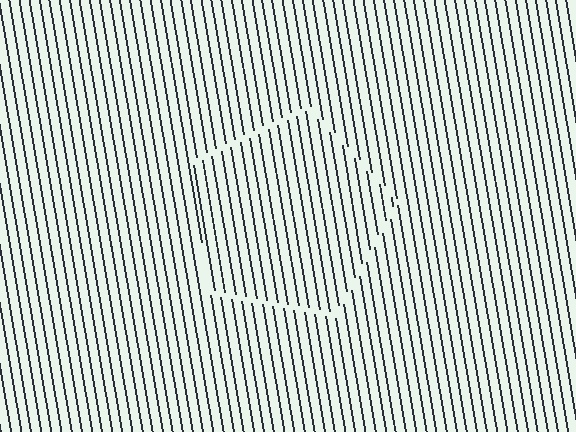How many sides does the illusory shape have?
5 sides — the line-ends trace a pentagon.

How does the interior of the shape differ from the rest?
The interior of the shape contains the same grating, shifted by half a period — the contour is defined by the phase discontinuity where line-ends from the inner and outer gratings abut.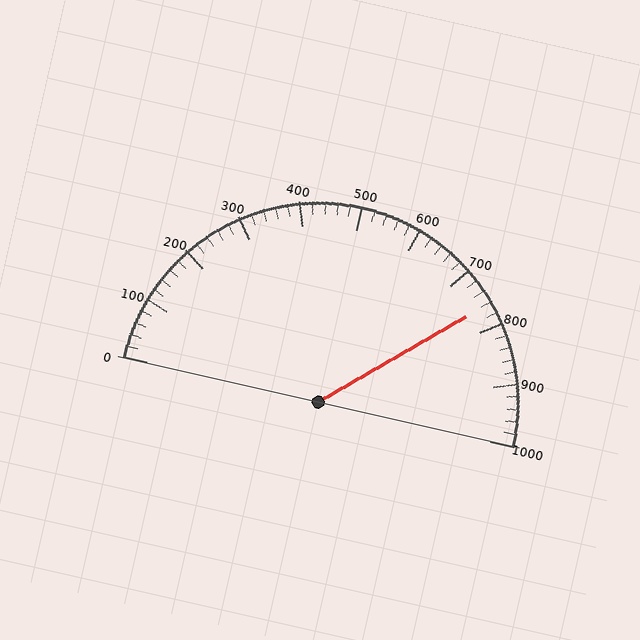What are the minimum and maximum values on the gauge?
The gauge ranges from 0 to 1000.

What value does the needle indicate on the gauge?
The needle indicates approximately 760.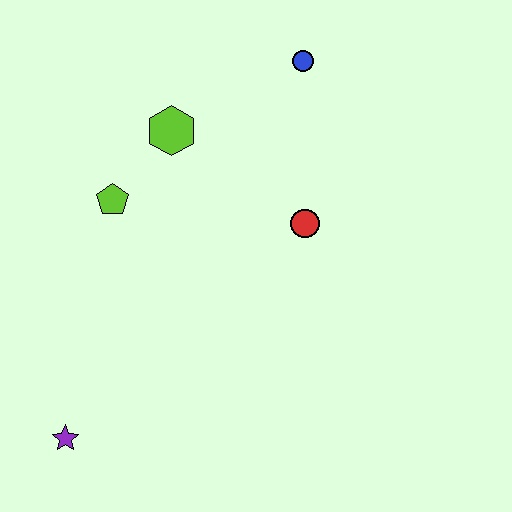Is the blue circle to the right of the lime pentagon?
Yes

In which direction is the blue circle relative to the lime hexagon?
The blue circle is to the right of the lime hexagon.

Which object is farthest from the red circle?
The purple star is farthest from the red circle.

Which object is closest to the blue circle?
The lime hexagon is closest to the blue circle.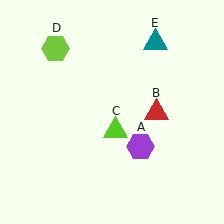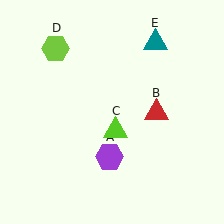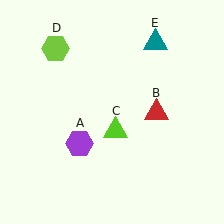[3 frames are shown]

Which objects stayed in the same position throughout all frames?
Red triangle (object B) and lime triangle (object C) and lime hexagon (object D) and teal triangle (object E) remained stationary.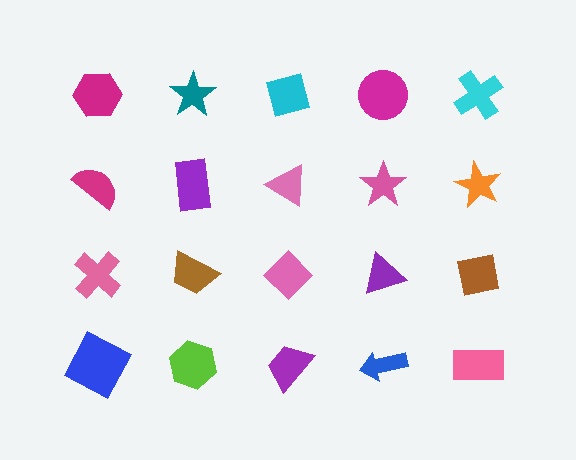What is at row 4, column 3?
A purple trapezoid.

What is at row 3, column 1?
A pink cross.